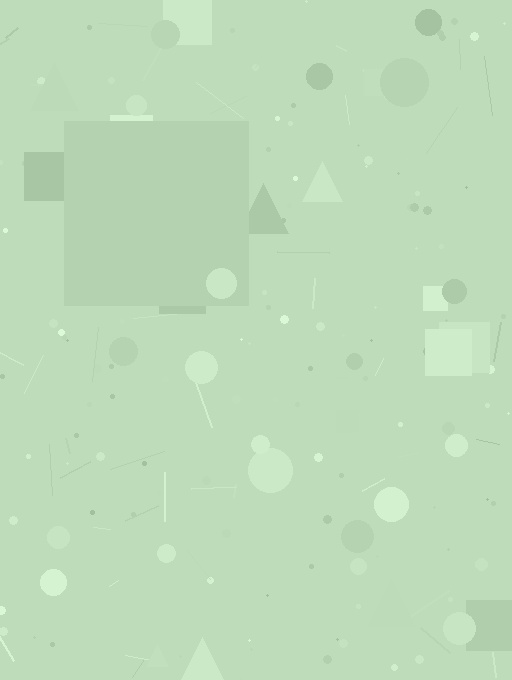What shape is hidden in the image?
A square is hidden in the image.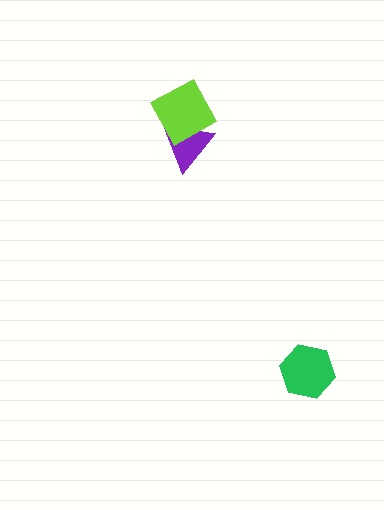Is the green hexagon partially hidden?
No, no other shape covers it.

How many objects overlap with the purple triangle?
1 object overlaps with the purple triangle.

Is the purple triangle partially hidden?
Yes, it is partially covered by another shape.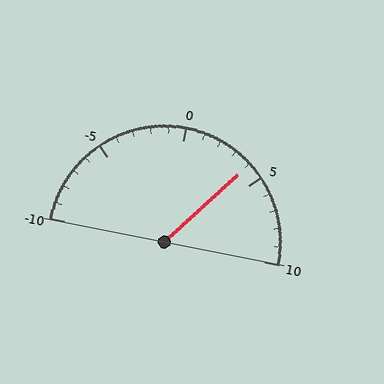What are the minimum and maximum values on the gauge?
The gauge ranges from -10 to 10.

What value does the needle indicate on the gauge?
The needle indicates approximately 4.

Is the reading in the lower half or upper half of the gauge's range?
The reading is in the upper half of the range (-10 to 10).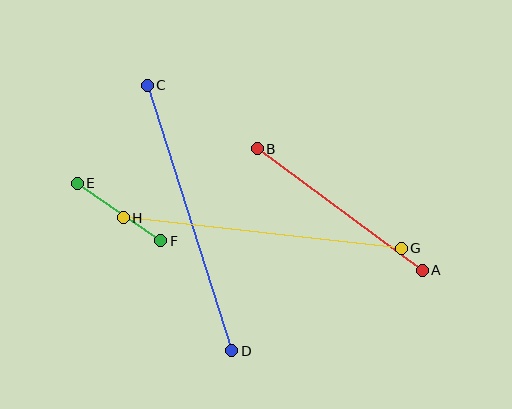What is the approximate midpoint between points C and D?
The midpoint is at approximately (189, 218) pixels.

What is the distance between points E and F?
The distance is approximately 102 pixels.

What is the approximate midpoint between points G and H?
The midpoint is at approximately (262, 233) pixels.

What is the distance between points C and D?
The distance is approximately 279 pixels.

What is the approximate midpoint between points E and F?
The midpoint is at approximately (119, 212) pixels.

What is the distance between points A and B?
The distance is approximately 205 pixels.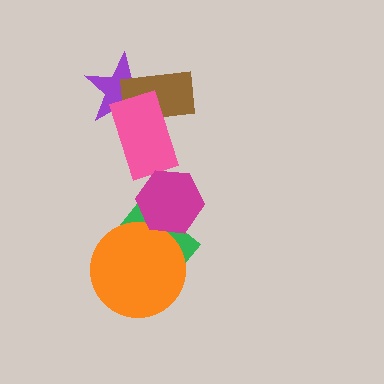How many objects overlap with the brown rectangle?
2 objects overlap with the brown rectangle.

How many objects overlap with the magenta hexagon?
1 object overlaps with the magenta hexagon.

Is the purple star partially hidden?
Yes, it is partially covered by another shape.